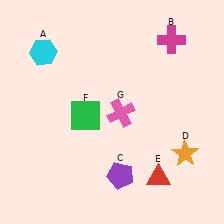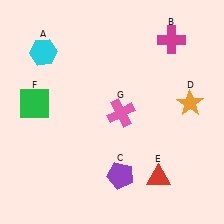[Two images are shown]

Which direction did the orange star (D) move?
The orange star (D) moved up.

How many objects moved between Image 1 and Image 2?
2 objects moved between the two images.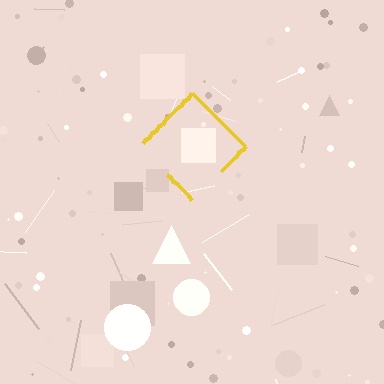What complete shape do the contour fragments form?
The contour fragments form a diamond.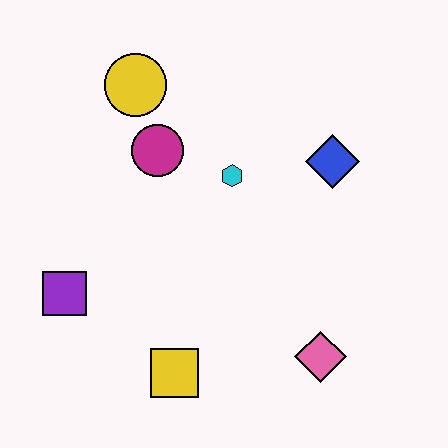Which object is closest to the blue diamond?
The cyan hexagon is closest to the blue diamond.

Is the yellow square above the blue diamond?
No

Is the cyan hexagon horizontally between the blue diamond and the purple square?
Yes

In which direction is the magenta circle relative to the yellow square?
The magenta circle is above the yellow square.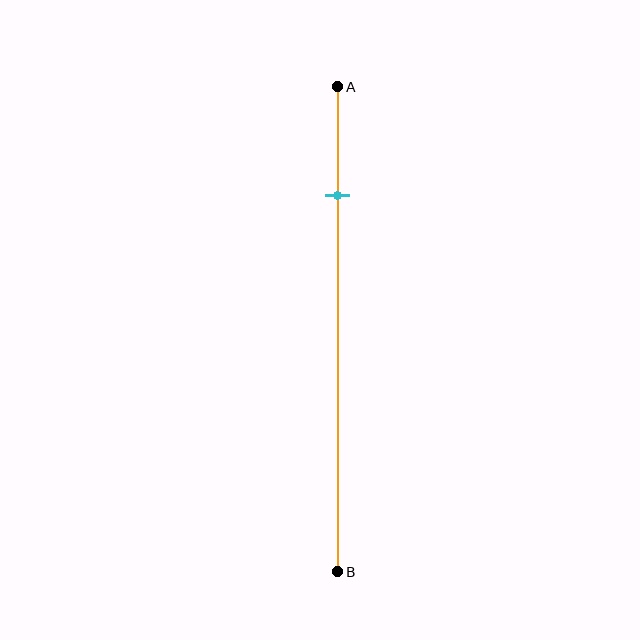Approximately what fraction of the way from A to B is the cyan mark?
The cyan mark is approximately 20% of the way from A to B.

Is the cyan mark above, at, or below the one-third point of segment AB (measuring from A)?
The cyan mark is above the one-third point of segment AB.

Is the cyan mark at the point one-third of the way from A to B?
No, the mark is at about 20% from A, not at the 33% one-third point.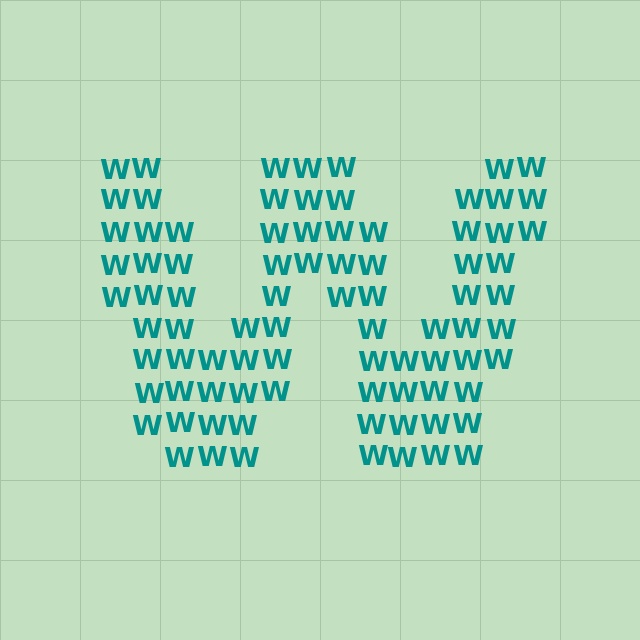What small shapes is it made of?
It is made of small letter W's.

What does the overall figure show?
The overall figure shows the letter W.